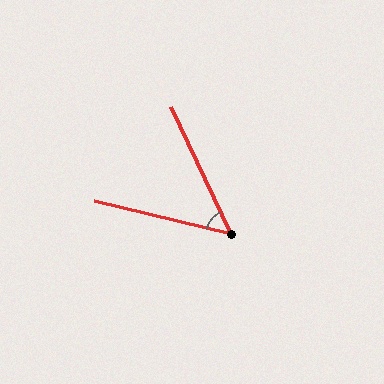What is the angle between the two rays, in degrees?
Approximately 51 degrees.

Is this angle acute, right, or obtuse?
It is acute.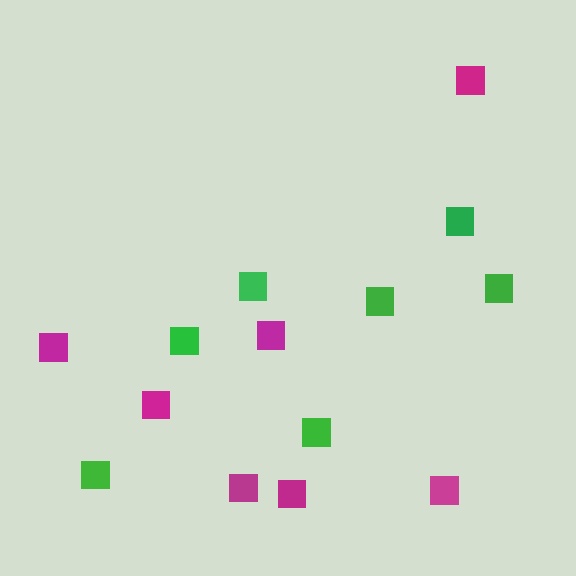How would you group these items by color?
There are 2 groups: one group of magenta squares (7) and one group of green squares (7).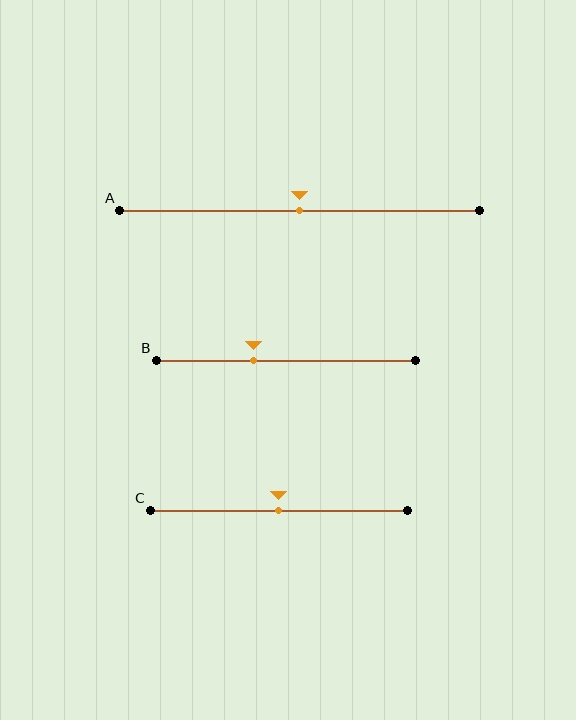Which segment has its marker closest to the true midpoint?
Segment A has its marker closest to the true midpoint.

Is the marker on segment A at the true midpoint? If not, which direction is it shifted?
Yes, the marker on segment A is at the true midpoint.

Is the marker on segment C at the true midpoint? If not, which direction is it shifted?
Yes, the marker on segment C is at the true midpoint.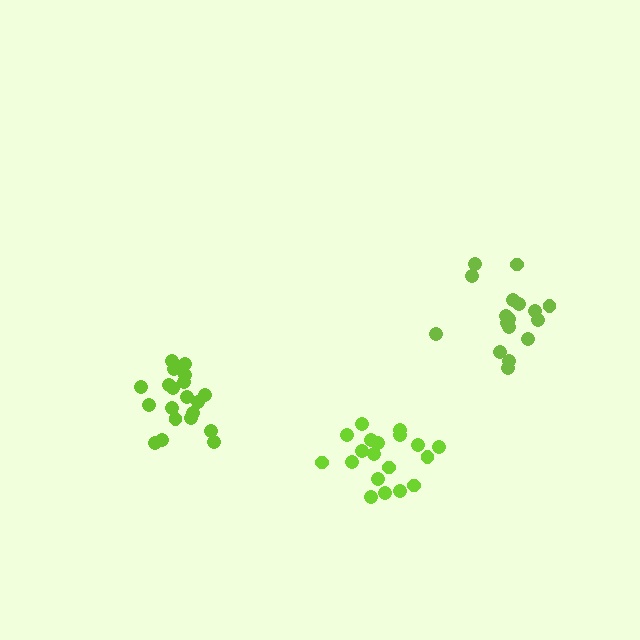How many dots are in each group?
Group 1: 20 dots, Group 2: 17 dots, Group 3: 19 dots (56 total).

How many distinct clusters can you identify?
There are 3 distinct clusters.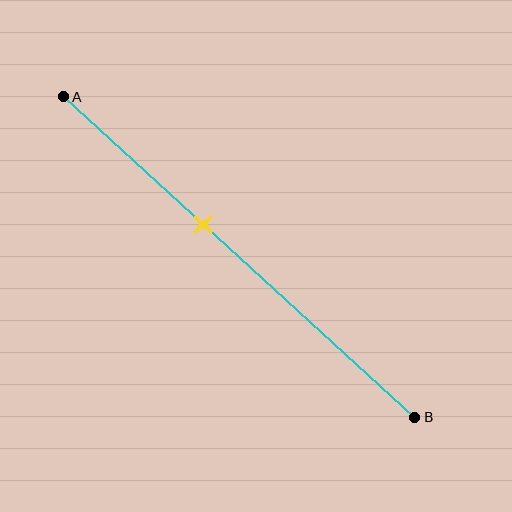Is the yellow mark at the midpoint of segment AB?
No, the mark is at about 40% from A, not at the 50% midpoint.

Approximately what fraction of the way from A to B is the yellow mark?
The yellow mark is approximately 40% of the way from A to B.